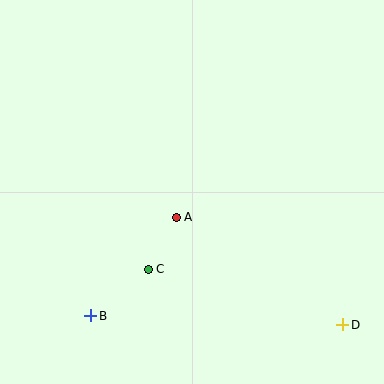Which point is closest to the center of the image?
Point A at (176, 217) is closest to the center.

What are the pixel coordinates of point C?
Point C is at (148, 269).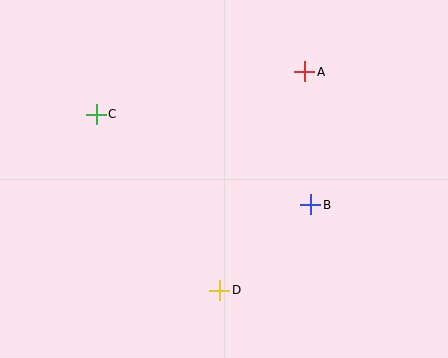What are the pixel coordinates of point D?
Point D is at (220, 290).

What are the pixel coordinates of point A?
Point A is at (305, 72).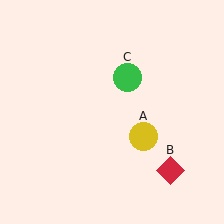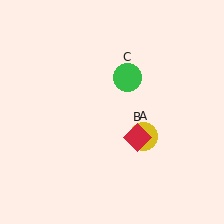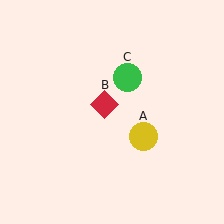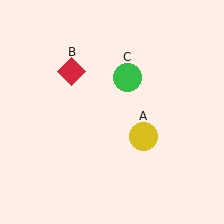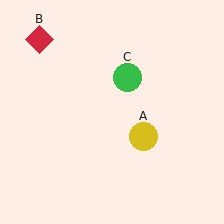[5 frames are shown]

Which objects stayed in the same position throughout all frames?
Yellow circle (object A) and green circle (object C) remained stationary.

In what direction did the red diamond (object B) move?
The red diamond (object B) moved up and to the left.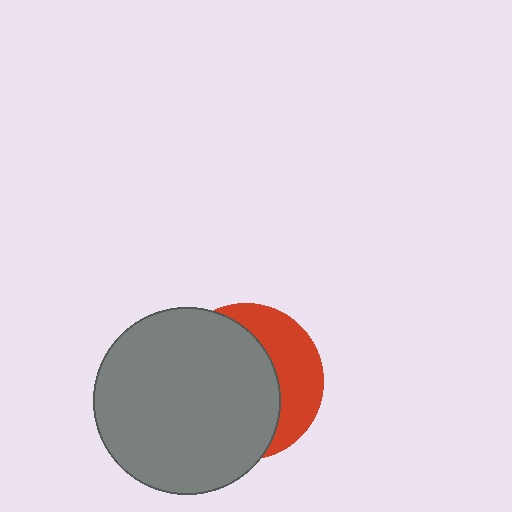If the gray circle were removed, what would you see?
You would see the complete red circle.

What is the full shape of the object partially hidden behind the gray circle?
The partially hidden object is a red circle.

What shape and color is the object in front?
The object in front is a gray circle.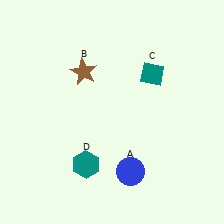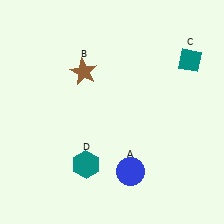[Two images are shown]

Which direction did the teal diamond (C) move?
The teal diamond (C) moved right.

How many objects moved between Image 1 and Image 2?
1 object moved between the two images.